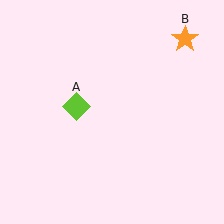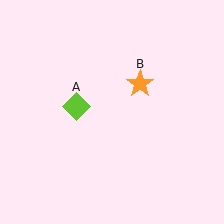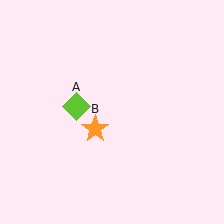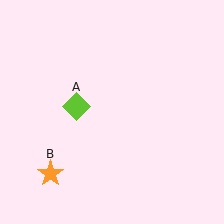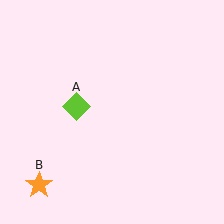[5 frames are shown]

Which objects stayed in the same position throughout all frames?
Lime diamond (object A) remained stationary.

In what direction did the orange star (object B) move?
The orange star (object B) moved down and to the left.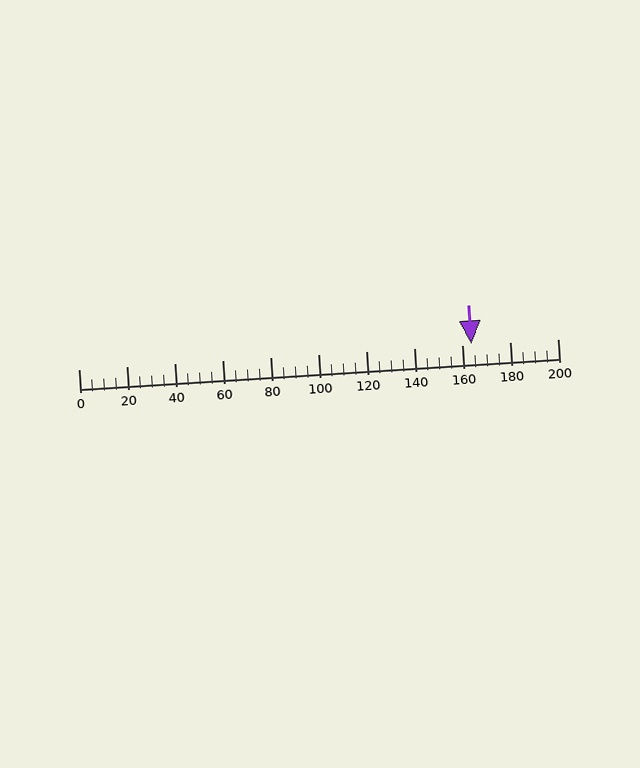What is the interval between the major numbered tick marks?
The major tick marks are spaced 20 units apart.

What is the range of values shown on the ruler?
The ruler shows values from 0 to 200.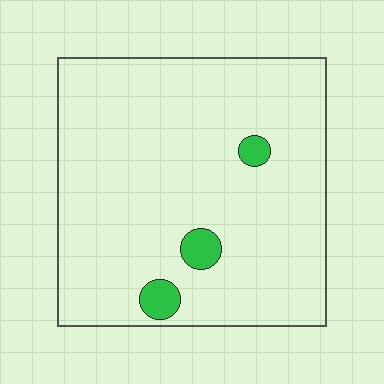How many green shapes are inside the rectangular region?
3.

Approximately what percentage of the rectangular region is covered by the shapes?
Approximately 5%.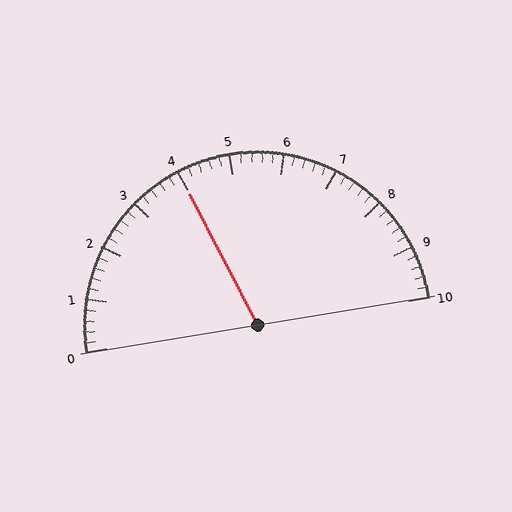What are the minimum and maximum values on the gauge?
The gauge ranges from 0 to 10.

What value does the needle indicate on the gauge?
The needle indicates approximately 4.0.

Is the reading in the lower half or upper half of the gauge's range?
The reading is in the lower half of the range (0 to 10).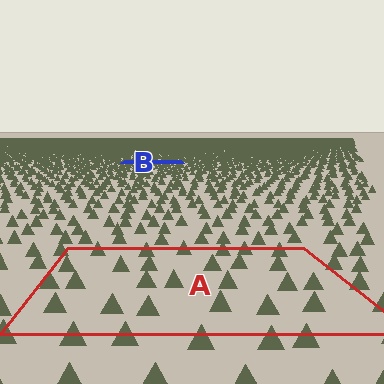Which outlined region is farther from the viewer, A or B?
Region B is farther from the viewer — the texture elements inside it appear smaller and more densely packed.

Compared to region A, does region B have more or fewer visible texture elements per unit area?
Region B has more texture elements per unit area — they are packed more densely because it is farther away.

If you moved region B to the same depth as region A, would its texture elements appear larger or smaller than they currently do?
They would appear larger. At a closer depth, the same texture elements are projected at a bigger on-screen size.